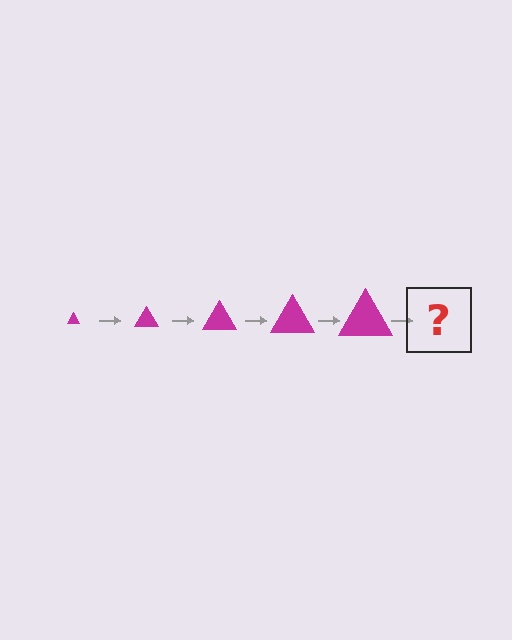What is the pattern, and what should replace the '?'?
The pattern is that the triangle gets progressively larger each step. The '?' should be a magenta triangle, larger than the previous one.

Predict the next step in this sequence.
The next step is a magenta triangle, larger than the previous one.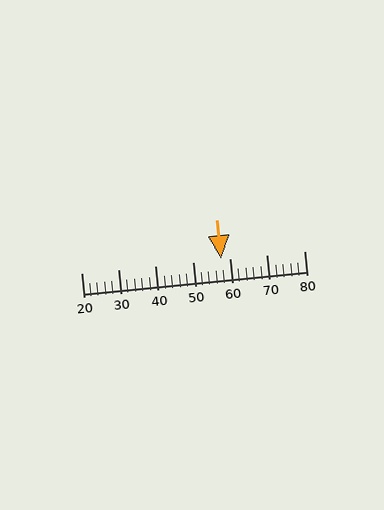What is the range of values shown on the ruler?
The ruler shows values from 20 to 80.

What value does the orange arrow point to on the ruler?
The orange arrow points to approximately 58.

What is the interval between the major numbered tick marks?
The major tick marks are spaced 10 units apart.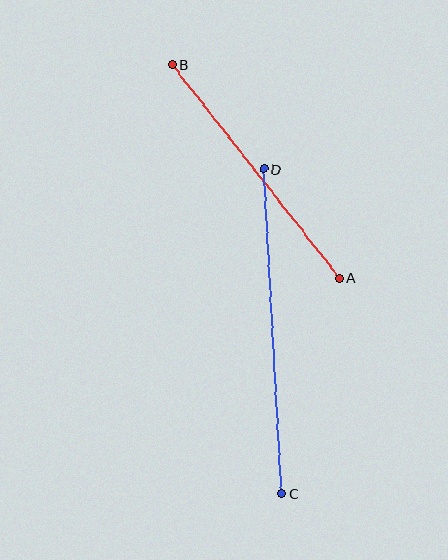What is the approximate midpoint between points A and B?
The midpoint is at approximately (256, 171) pixels.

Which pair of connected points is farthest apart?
Points C and D are farthest apart.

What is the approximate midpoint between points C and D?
The midpoint is at approximately (273, 331) pixels.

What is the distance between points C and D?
The distance is approximately 325 pixels.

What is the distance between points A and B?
The distance is approximately 271 pixels.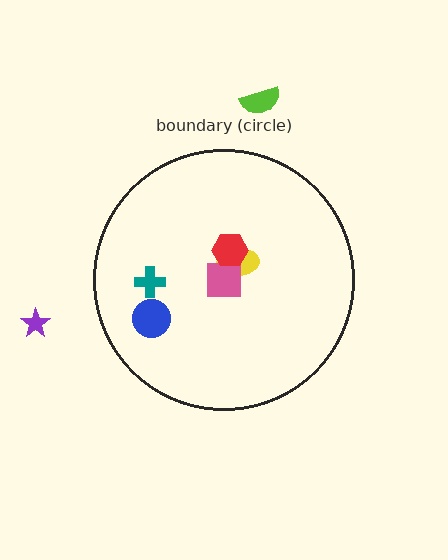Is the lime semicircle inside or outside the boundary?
Outside.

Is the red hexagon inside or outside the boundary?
Inside.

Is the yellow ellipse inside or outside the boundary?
Inside.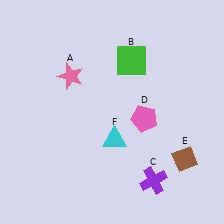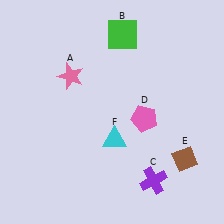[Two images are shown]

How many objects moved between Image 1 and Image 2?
1 object moved between the two images.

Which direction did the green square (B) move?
The green square (B) moved up.